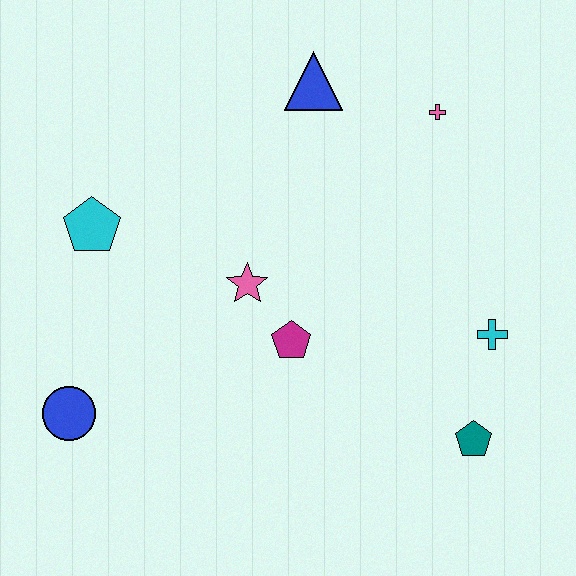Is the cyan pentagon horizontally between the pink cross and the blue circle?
Yes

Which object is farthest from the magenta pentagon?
The pink cross is farthest from the magenta pentagon.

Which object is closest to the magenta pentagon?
The pink star is closest to the magenta pentagon.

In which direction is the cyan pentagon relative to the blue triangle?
The cyan pentagon is to the left of the blue triangle.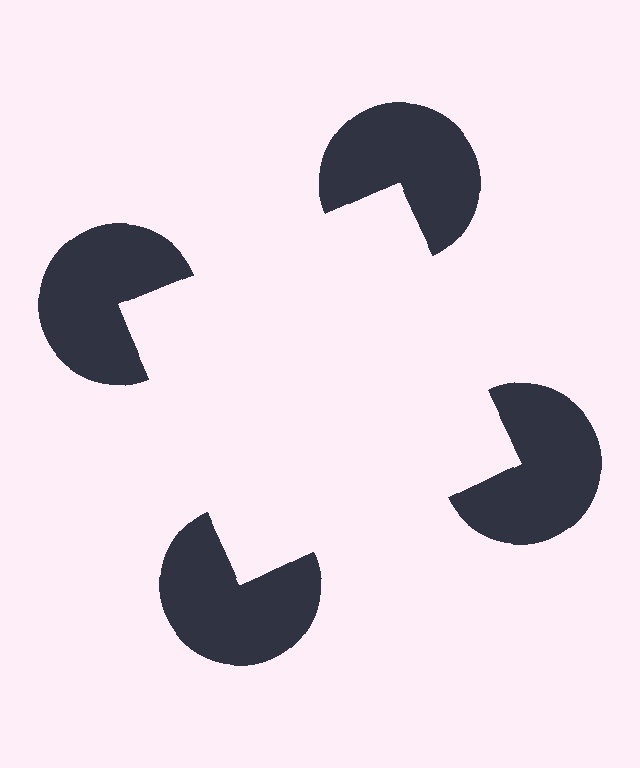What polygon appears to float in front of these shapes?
An illusory square — its edges are inferred from the aligned wedge cuts in the pac-man discs, not physically drawn.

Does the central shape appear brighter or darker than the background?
It typically appears slightly brighter than the background, even though no actual brightness change is drawn.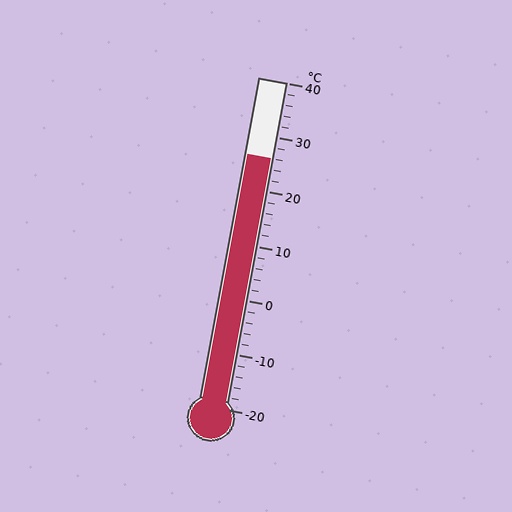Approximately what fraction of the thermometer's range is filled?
The thermometer is filled to approximately 75% of its range.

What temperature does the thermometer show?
The thermometer shows approximately 26°C.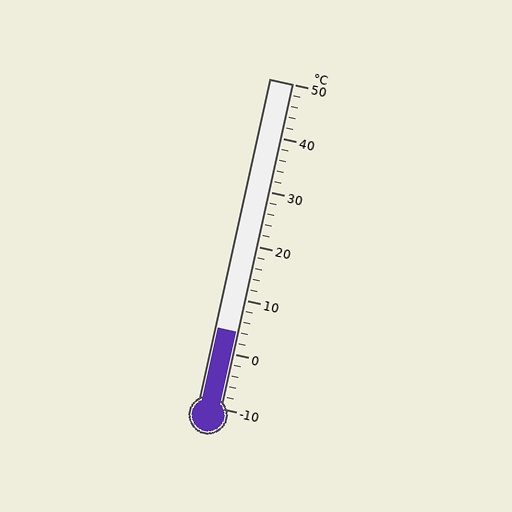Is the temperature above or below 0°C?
The temperature is above 0°C.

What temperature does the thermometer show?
The thermometer shows approximately 4°C.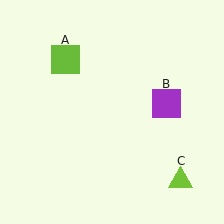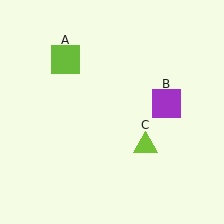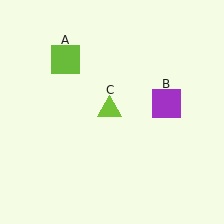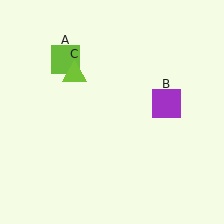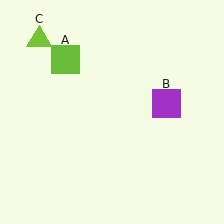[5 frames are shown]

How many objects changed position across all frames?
1 object changed position: lime triangle (object C).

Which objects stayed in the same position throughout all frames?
Lime square (object A) and purple square (object B) remained stationary.